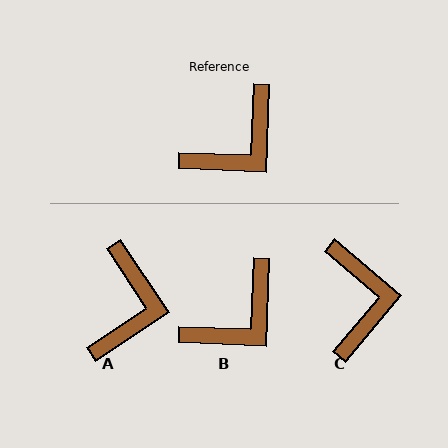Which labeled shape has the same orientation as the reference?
B.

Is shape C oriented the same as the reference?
No, it is off by about 52 degrees.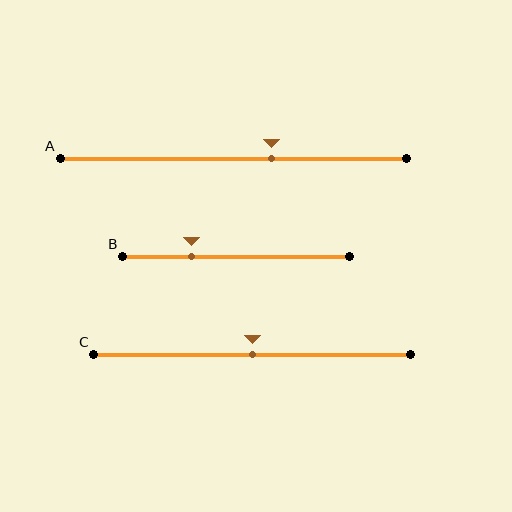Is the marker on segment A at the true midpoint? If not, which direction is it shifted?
No, the marker on segment A is shifted to the right by about 11% of the segment length.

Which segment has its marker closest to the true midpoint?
Segment C has its marker closest to the true midpoint.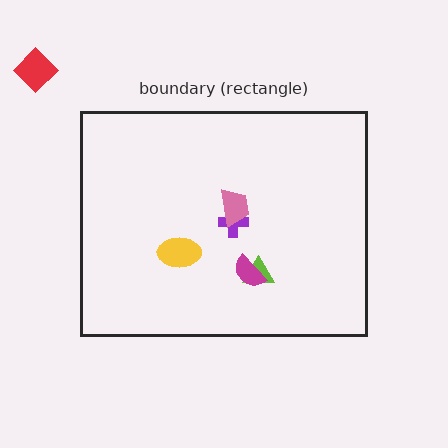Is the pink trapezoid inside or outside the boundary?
Inside.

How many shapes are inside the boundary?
5 inside, 1 outside.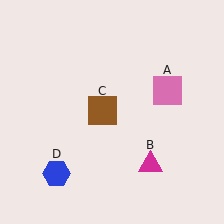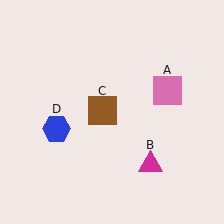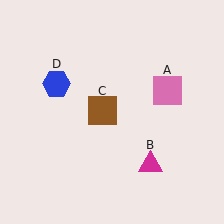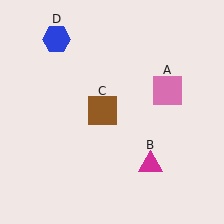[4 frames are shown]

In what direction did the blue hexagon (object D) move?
The blue hexagon (object D) moved up.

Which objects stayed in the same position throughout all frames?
Pink square (object A) and magenta triangle (object B) and brown square (object C) remained stationary.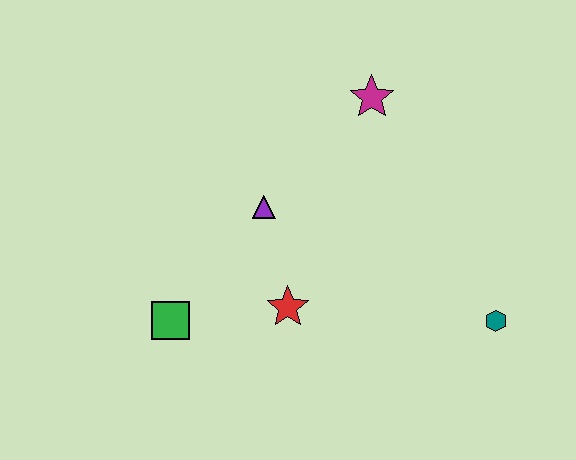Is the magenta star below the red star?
No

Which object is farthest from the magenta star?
The green square is farthest from the magenta star.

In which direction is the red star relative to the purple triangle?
The red star is below the purple triangle.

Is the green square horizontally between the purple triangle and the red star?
No